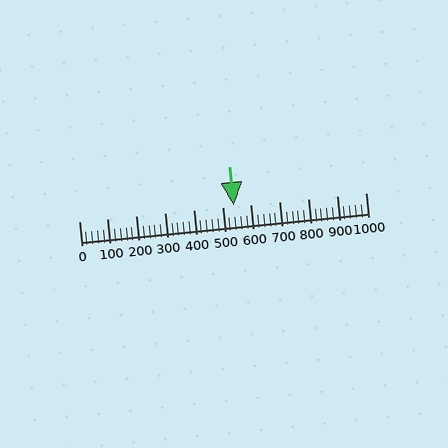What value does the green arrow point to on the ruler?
The green arrow points to approximately 540.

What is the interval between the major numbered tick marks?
The major tick marks are spaced 100 units apart.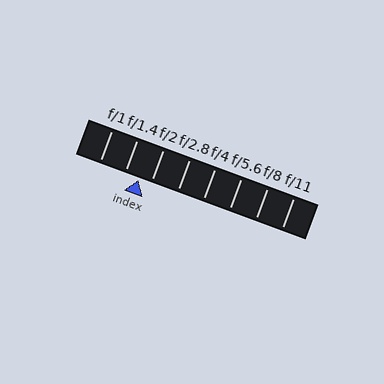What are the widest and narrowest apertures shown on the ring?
The widest aperture shown is f/1 and the narrowest is f/11.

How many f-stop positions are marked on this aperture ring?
There are 8 f-stop positions marked.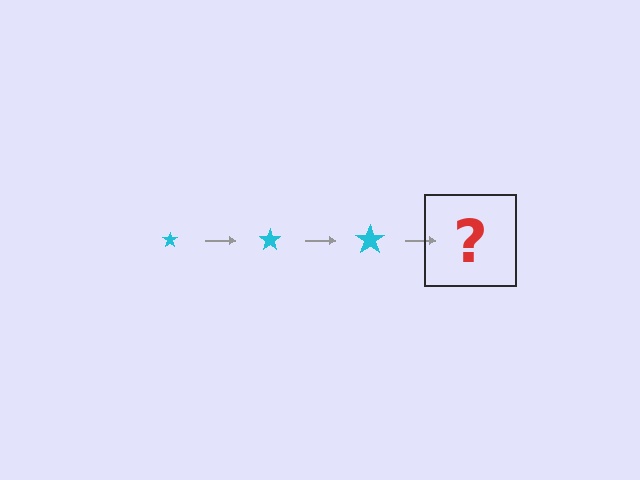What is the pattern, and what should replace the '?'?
The pattern is that the star gets progressively larger each step. The '?' should be a cyan star, larger than the previous one.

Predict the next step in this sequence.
The next step is a cyan star, larger than the previous one.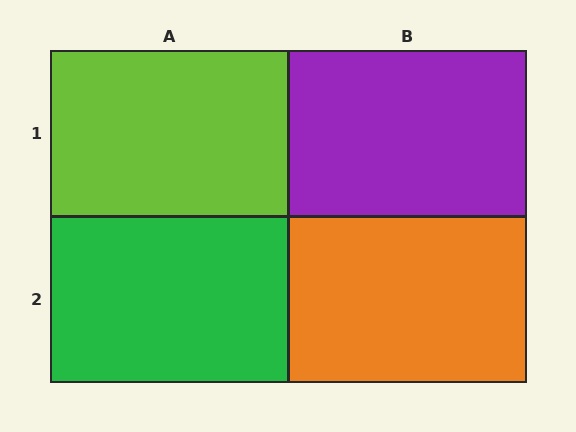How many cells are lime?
1 cell is lime.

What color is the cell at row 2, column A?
Green.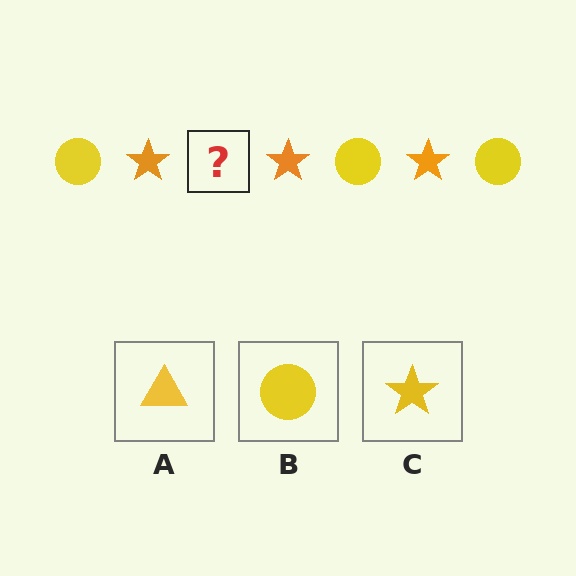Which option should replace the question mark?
Option B.